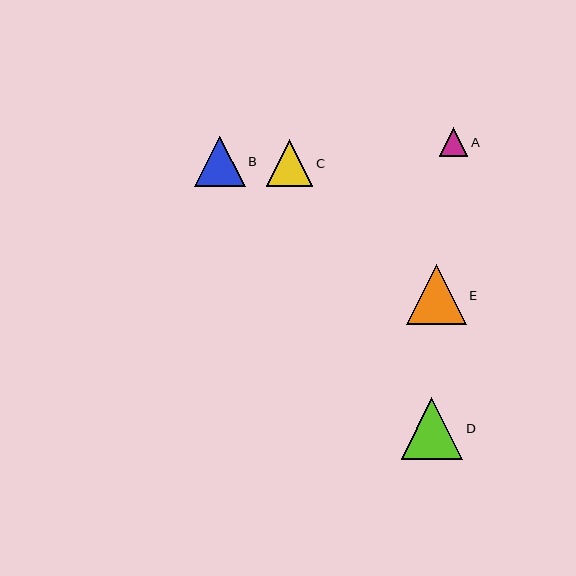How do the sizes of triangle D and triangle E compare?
Triangle D and triangle E are approximately the same size.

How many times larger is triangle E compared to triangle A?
Triangle E is approximately 2.1 times the size of triangle A.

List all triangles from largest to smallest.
From largest to smallest: D, E, B, C, A.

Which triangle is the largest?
Triangle D is the largest with a size of approximately 61 pixels.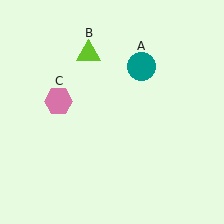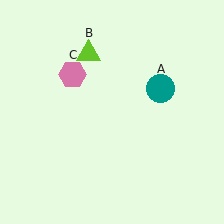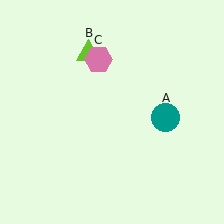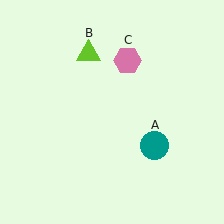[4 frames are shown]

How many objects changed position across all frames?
2 objects changed position: teal circle (object A), pink hexagon (object C).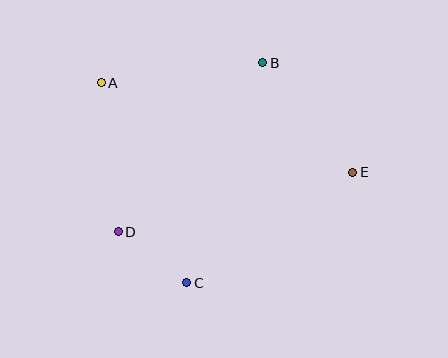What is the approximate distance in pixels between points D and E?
The distance between D and E is approximately 242 pixels.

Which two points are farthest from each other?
Points A and E are farthest from each other.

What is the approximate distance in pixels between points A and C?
The distance between A and C is approximately 217 pixels.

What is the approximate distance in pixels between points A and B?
The distance between A and B is approximately 163 pixels.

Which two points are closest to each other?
Points C and D are closest to each other.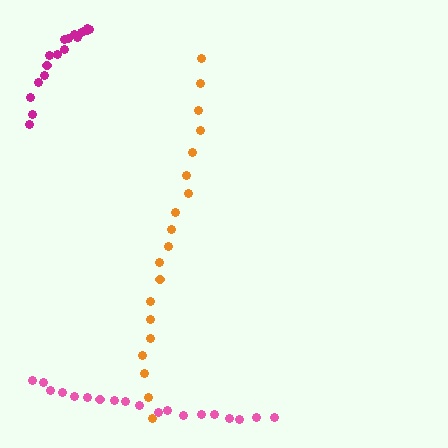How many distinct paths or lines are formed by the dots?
There are 3 distinct paths.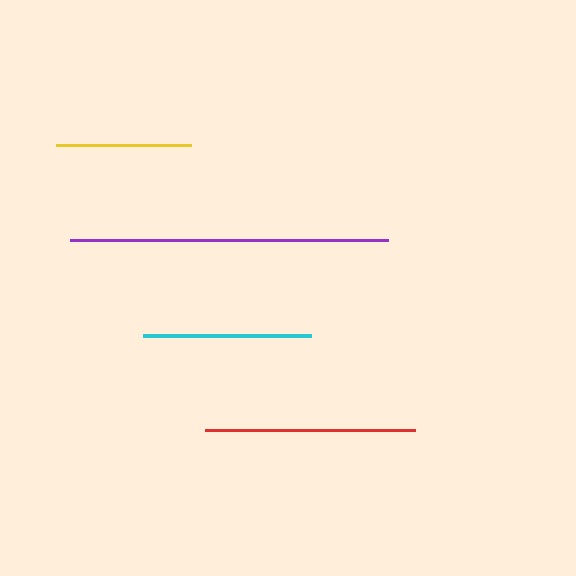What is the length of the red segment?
The red segment is approximately 211 pixels long.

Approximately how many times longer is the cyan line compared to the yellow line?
The cyan line is approximately 1.2 times the length of the yellow line.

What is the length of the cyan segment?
The cyan segment is approximately 168 pixels long.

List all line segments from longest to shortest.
From longest to shortest: purple, red, cyan, yellow.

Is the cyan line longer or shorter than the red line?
The red line is longer than the cyan line.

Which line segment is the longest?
The purple line is the longest at approximately 318 pixels.